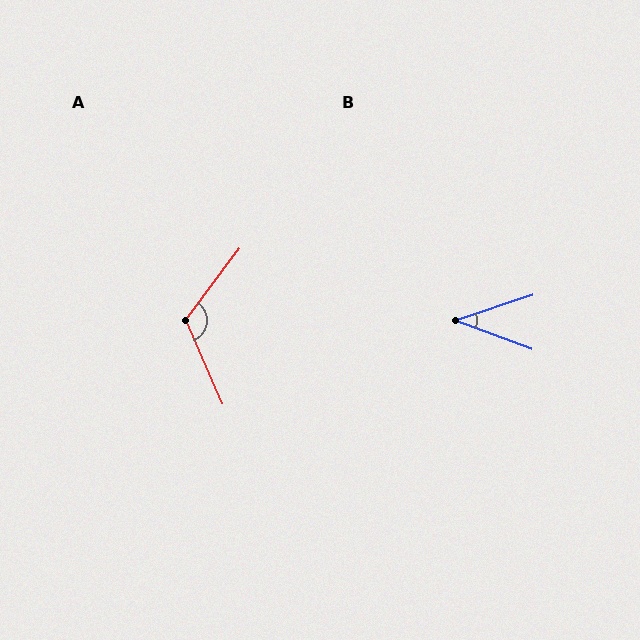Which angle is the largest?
A, at approximately 119 degrees.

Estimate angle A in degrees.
Approximately 119 degrees.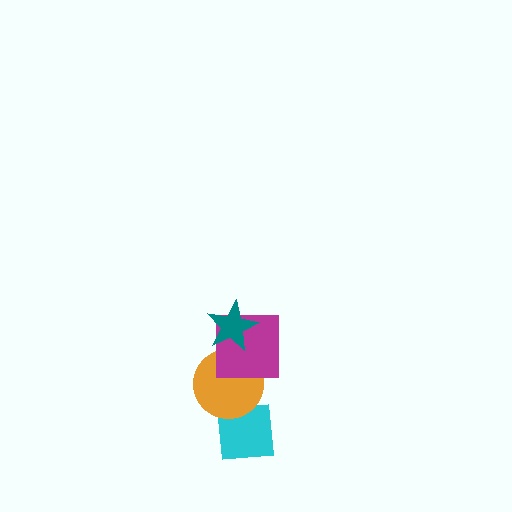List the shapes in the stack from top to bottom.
From top to bottom: the teal star, the magenta square, the orange circle, the cyan square.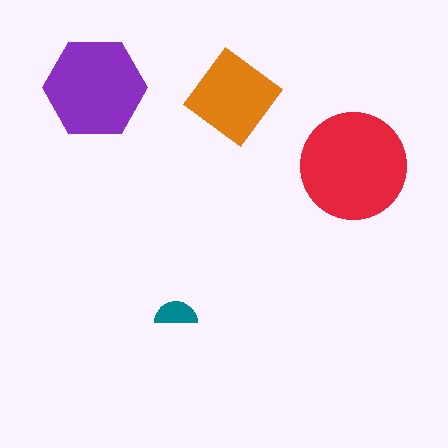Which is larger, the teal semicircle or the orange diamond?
The orange diamond.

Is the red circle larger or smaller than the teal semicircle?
Larger.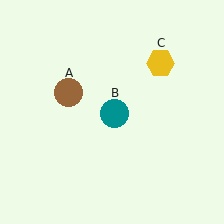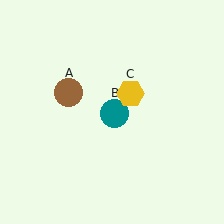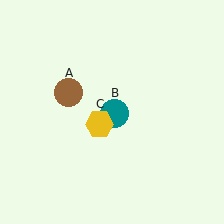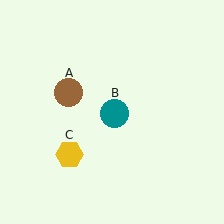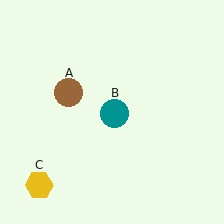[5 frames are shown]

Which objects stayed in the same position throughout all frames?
Brown circle (object A) and teal circle (object B) remained stationary.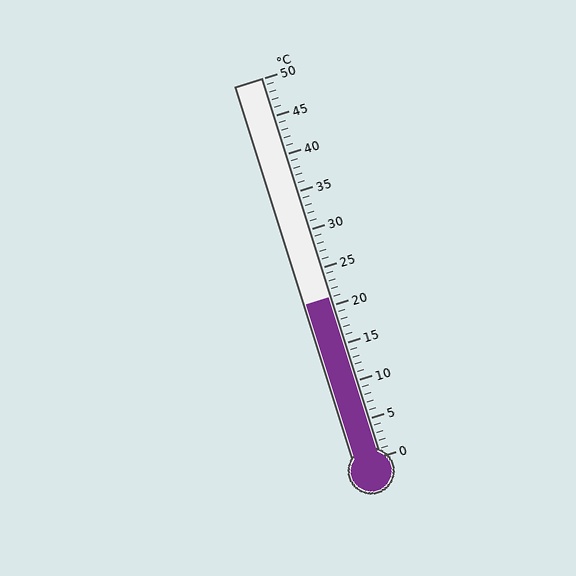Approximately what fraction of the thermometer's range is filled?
The thermometer is filled to approximately 40% of its range.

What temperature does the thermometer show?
The thermometer shows approximately 21°C.